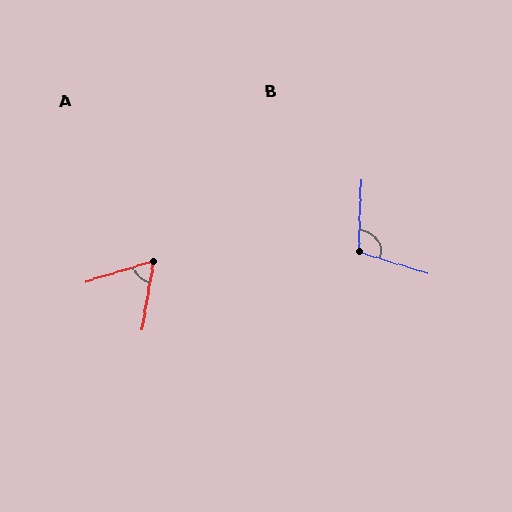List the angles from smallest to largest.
A (64°), B (106°).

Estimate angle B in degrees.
Approximately 106 degrees.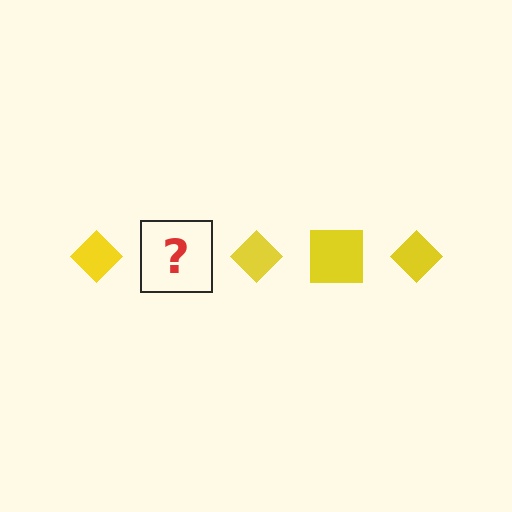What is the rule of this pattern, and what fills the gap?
The rule is that the pattern cycles through diamond, square shapes in yellow. The gap should be filled with a yellow square.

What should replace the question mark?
The question mark should be replaced with a yellow square.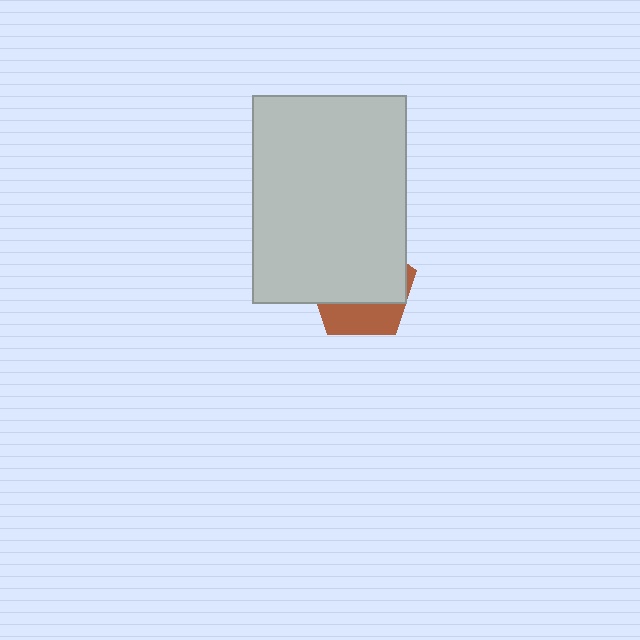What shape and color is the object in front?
The object in front is a light gray rectangle.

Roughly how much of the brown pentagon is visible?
A small part of it is visible (roughly 34%).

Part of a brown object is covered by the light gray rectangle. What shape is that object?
It is a pentagon.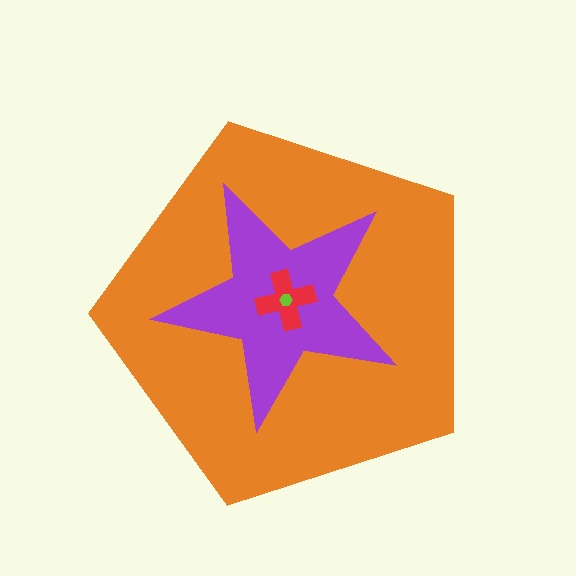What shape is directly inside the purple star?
The red cross.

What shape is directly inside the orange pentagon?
The purple star.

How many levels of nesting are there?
4.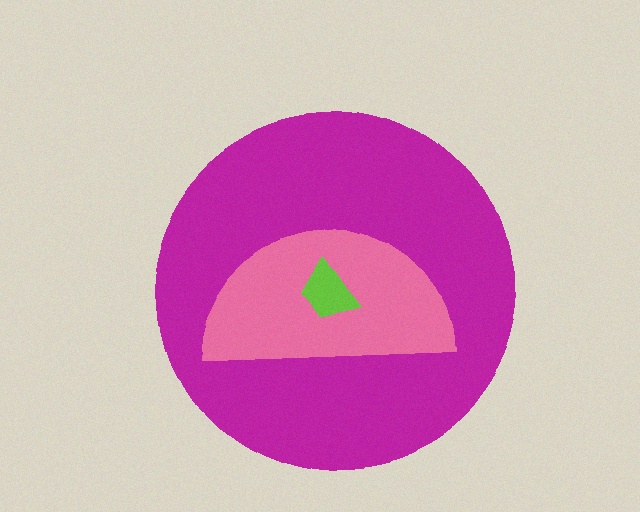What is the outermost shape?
The magenta circle.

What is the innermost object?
The lime trapezoid.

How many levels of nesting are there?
3.